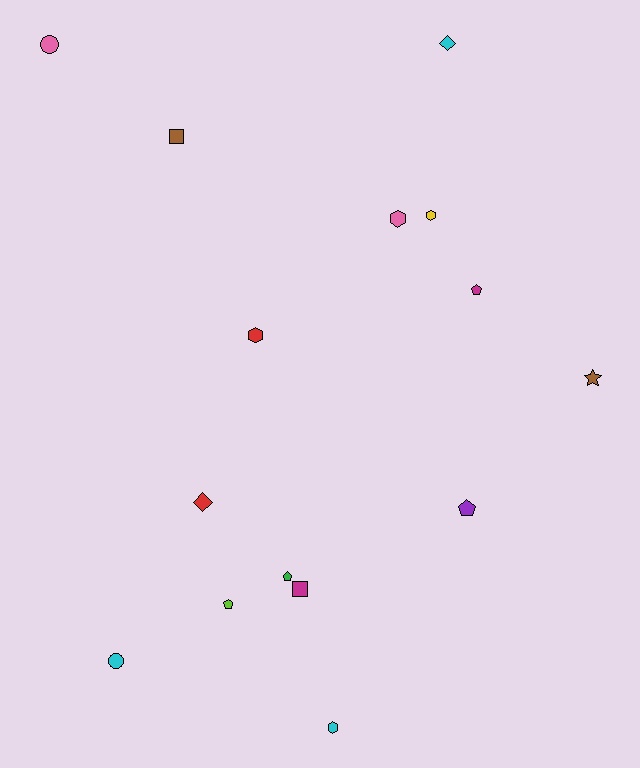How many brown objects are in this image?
There are 2 brown objects.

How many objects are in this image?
There are 15 objects.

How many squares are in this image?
There are 2 squares.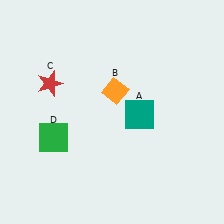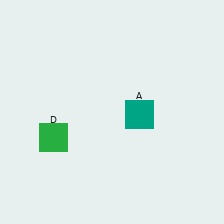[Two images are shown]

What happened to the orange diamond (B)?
The orange diamond (B) was removed in Image 2. It was in the top-right area of Image 1.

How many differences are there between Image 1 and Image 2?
There are 2 differences between the two images.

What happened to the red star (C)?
The red star (C) was removed in Image 2. It was in the top-left area of Image 1.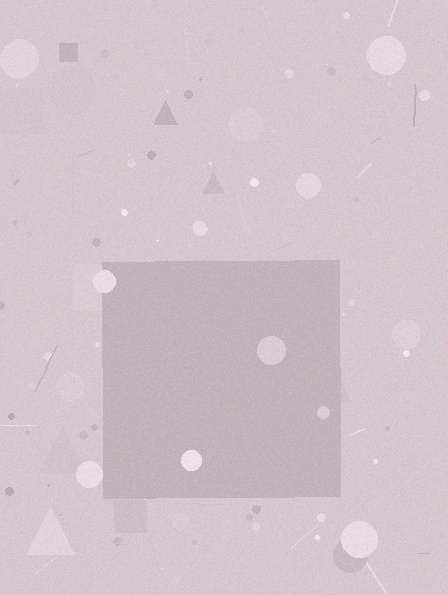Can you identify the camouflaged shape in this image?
The camouflaged shape is a square.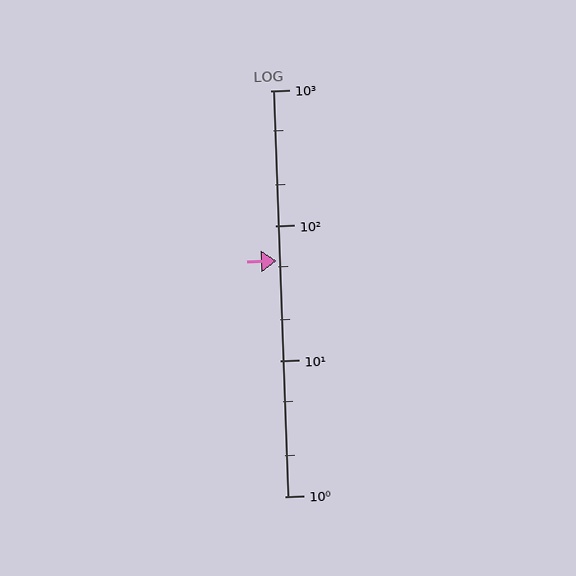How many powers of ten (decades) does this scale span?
The scale spans 3 decades, from 1 to 1000.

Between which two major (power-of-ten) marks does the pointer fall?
The pointer is between 10 and 100.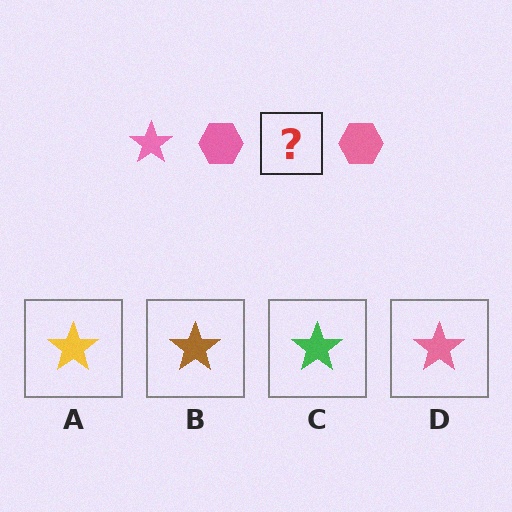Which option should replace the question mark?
Option D.